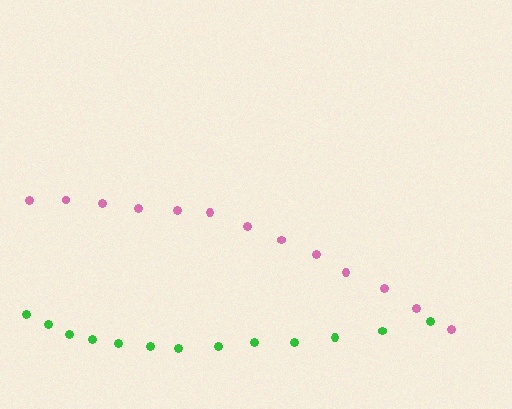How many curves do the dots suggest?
There are 2 distinct paths.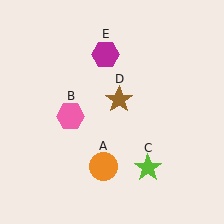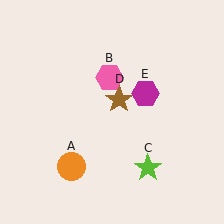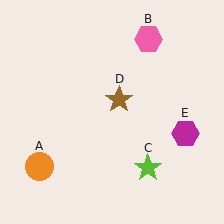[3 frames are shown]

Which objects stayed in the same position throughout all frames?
Lime star (object C) and brown star (object D) remained stationary.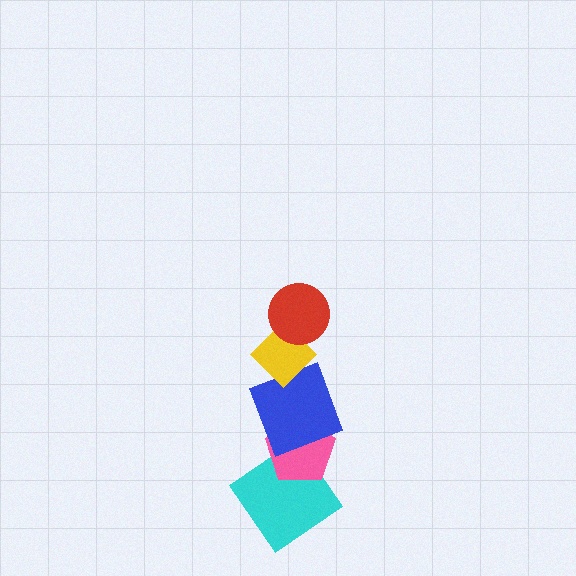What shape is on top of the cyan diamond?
The pink pentagon is on top of the cyan diamond.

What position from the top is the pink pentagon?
The pink pentagon is 4th from the top.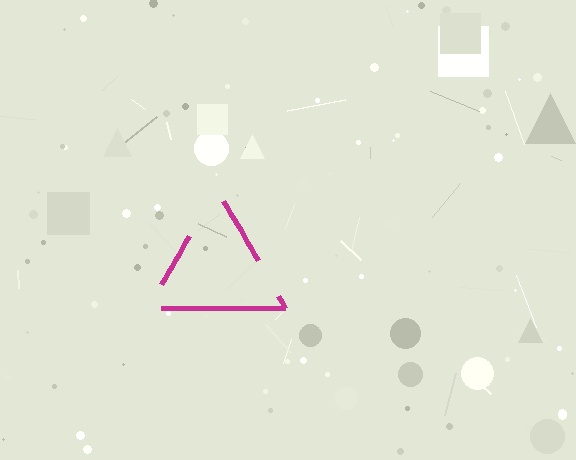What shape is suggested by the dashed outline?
The dashed outline suggests a triangle.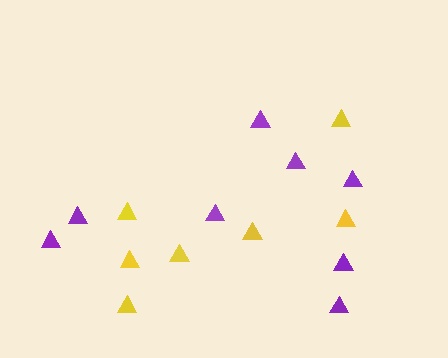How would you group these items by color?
There are 2 groups: one group of yellow triangles (7) and one group of purple triangles (8).